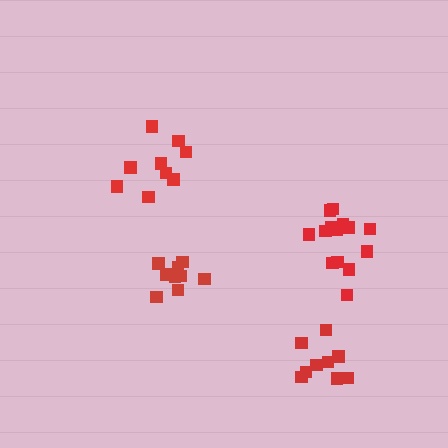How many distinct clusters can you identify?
There are 4 distinct clusters.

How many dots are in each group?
Group 1: 9 dots, Group 2: 9 dots, Group 3: 9 dots, Group 4: 14 dots (41 total).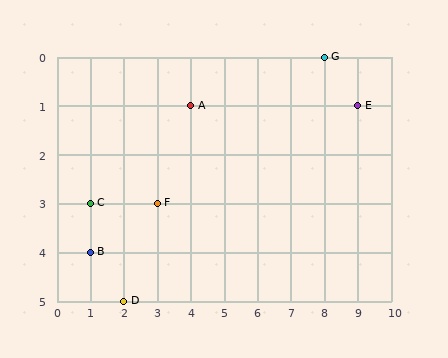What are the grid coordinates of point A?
Point A is at grid coordinates (4, 1).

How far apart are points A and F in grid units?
Points A and F are 1 column and 2 rows apart (about 2.2 grid units diagonally).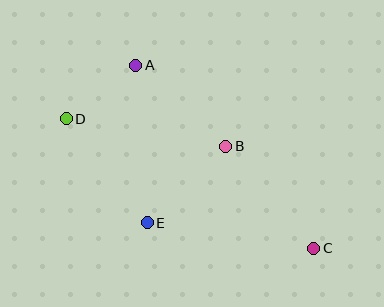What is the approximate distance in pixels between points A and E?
The distance between A and E is approximately 158 pixels.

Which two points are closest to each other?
Points A and D are closest to each other.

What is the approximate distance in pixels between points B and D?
The distance between B and D is approximately 162 pixels.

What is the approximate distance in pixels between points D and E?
The distance between D and E is approximately 132 pixels.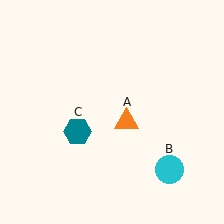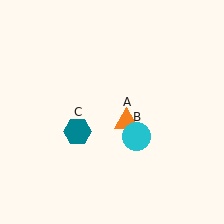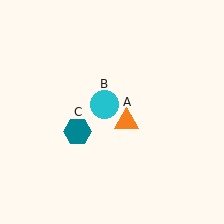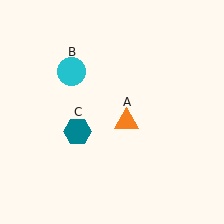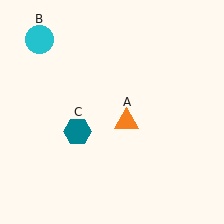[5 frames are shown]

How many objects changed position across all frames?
1 object changed position: cyan circle (object B).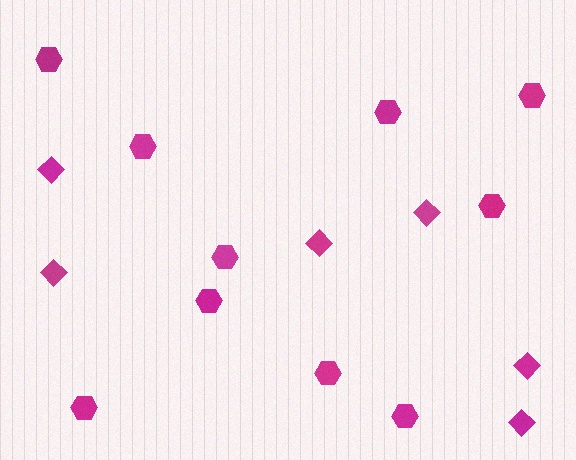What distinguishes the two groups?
There are 2 groups: one group of hexagons (10) and one group of diamonds (6).